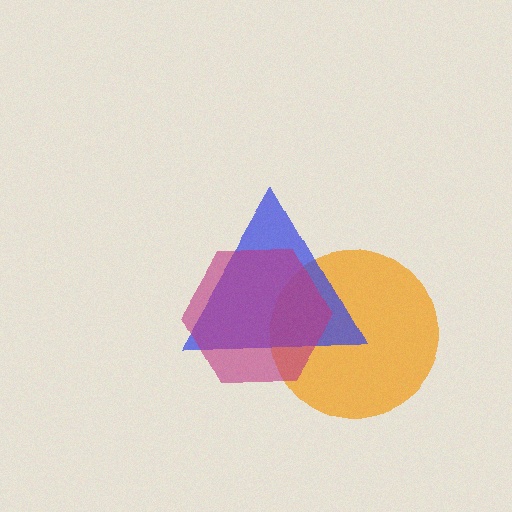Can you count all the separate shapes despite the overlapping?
Yes, there are 3 separate shapes.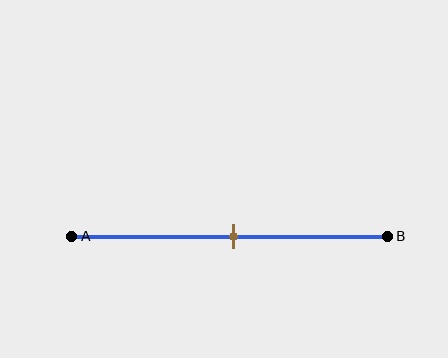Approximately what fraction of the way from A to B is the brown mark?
The brown mark is approximately 50% of the way from A to B.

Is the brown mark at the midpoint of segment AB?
Yes, the mark is approximately at the midpoint.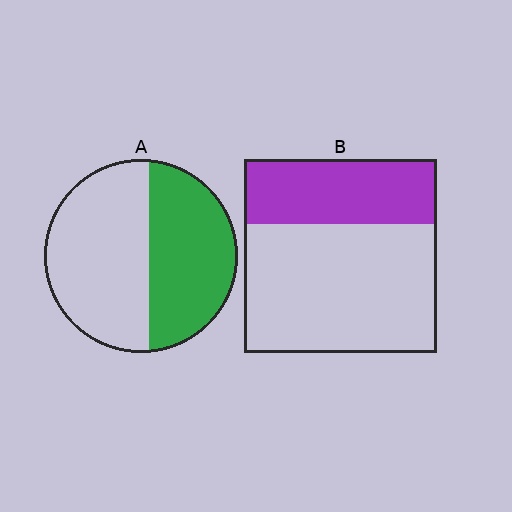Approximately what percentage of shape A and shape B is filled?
A is approximately 45% and B is approximately 35%.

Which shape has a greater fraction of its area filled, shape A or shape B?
Shape A.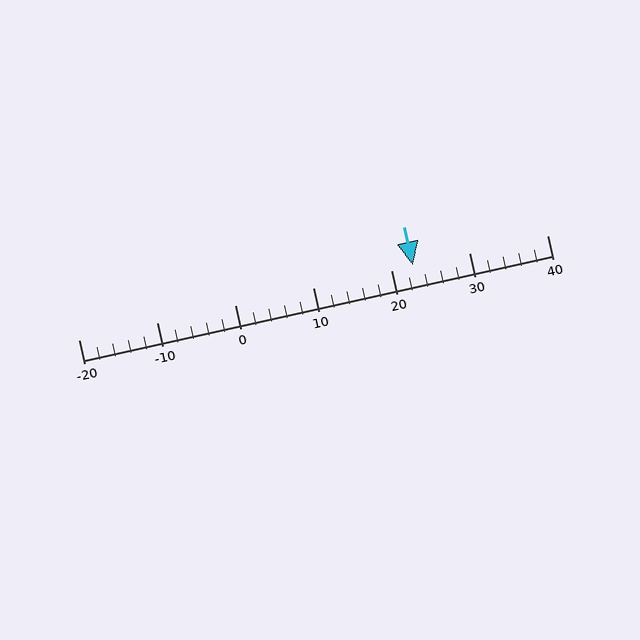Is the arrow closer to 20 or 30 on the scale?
The arrow is closer to 20.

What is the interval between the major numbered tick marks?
The major tick marks are spaced 10 units apart.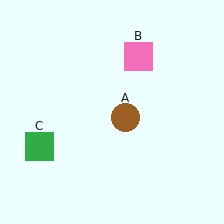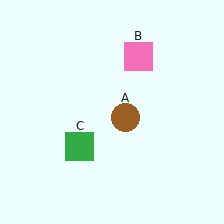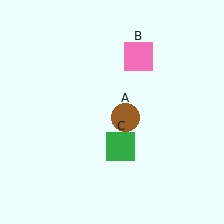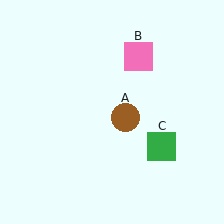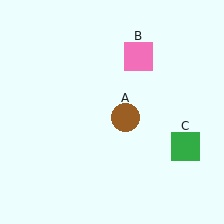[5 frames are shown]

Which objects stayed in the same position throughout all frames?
Brown circle (object A) and pink square (object B) remained stationary.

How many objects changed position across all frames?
1 object changed position: green square (object C).